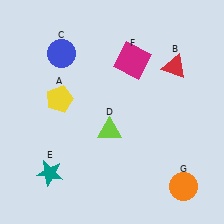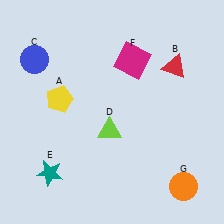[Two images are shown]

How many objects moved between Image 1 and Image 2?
1 object moved between the two images.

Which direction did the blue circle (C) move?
The blue circle (C) moved left.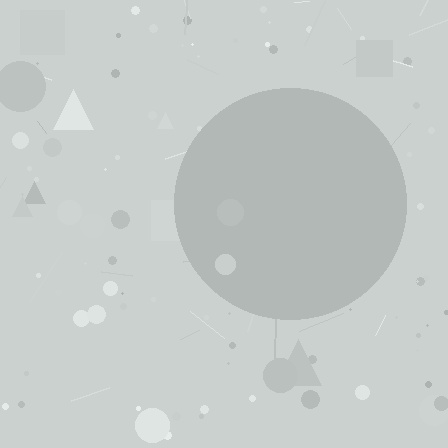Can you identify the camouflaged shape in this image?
The camouflaged shape is a circle.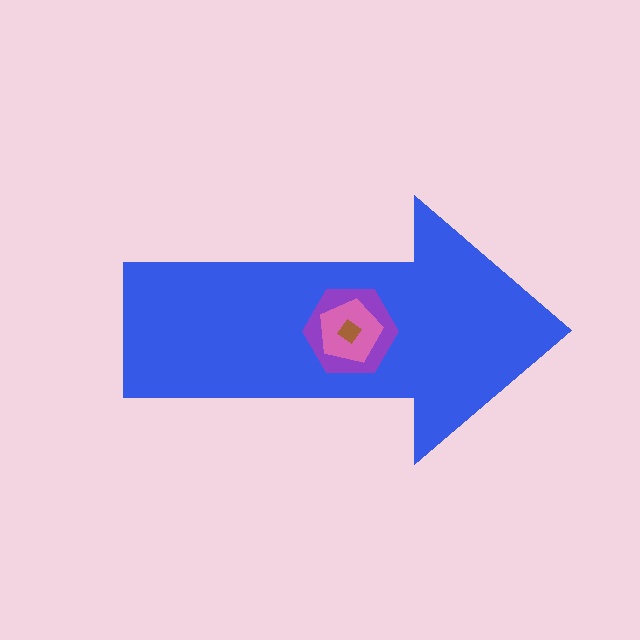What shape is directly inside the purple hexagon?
The pink pentagon.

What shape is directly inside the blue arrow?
The purple hexagon.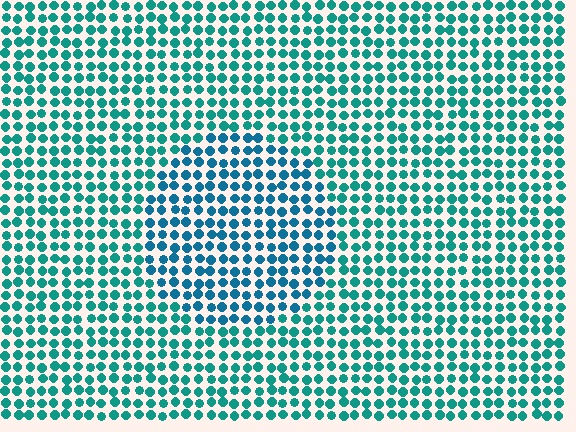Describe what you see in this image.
The image is filled with small teal elements in a uniform arrangement. A circle-shaped region is visible where the elements are tinted to a slightly different hue, forming a subtle color boundary.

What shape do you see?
I see a circle.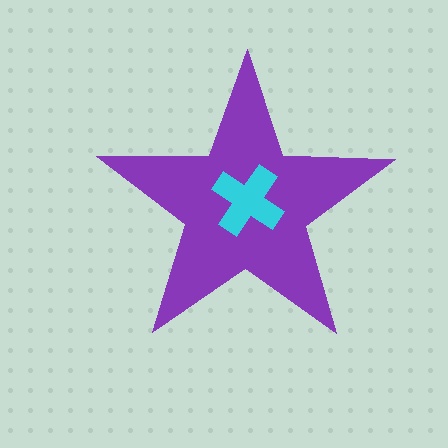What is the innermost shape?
The cyan cross.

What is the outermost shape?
The purple star.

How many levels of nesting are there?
2.